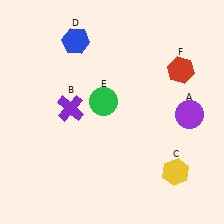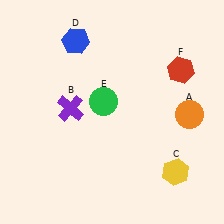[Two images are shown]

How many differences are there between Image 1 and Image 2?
There is 1 difference between the two images.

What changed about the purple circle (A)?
In Image 1, A is purple. In Image 2, it changed to orange.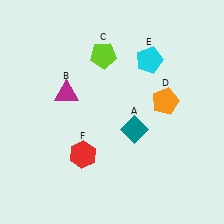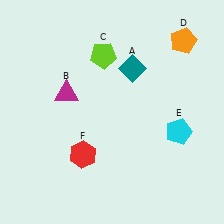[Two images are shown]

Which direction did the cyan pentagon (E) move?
The cyan pentagon (E) moved down.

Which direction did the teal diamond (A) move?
The teal diamond (A) moved up.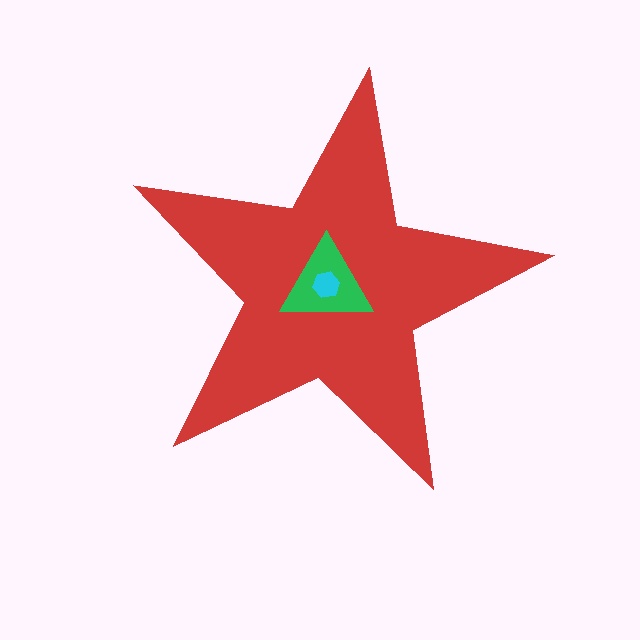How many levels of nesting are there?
3.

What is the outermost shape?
The red star.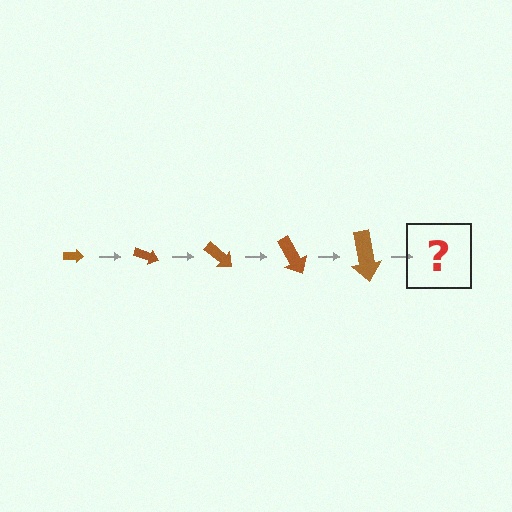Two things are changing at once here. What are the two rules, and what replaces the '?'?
The two rules are that the arrow grows larger each step and it rotates 20 degrees each step. The '?' should be an arrow, larger than the previous one and rotated 100 degrees from the start.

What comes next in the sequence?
The next element should be an arrow, larger than the previous one and rotated 100 degrees from the start.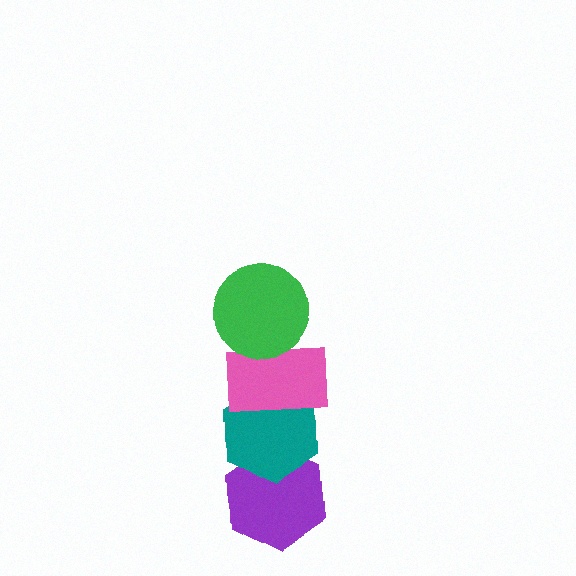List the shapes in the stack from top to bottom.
From top to bottom: the green circle, the pink rectangle, the teal hexagon, the purple hexagon.